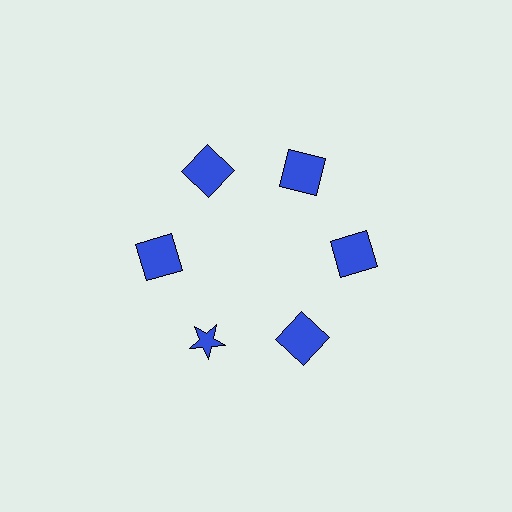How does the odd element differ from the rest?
It has a different shape: star instead of square.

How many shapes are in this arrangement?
There are 6 shapes arranged in a ring pattern.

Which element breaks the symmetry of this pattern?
The blue star at roughly the 7 o'clock position breaks the symmetry. All other shapes are blue squares.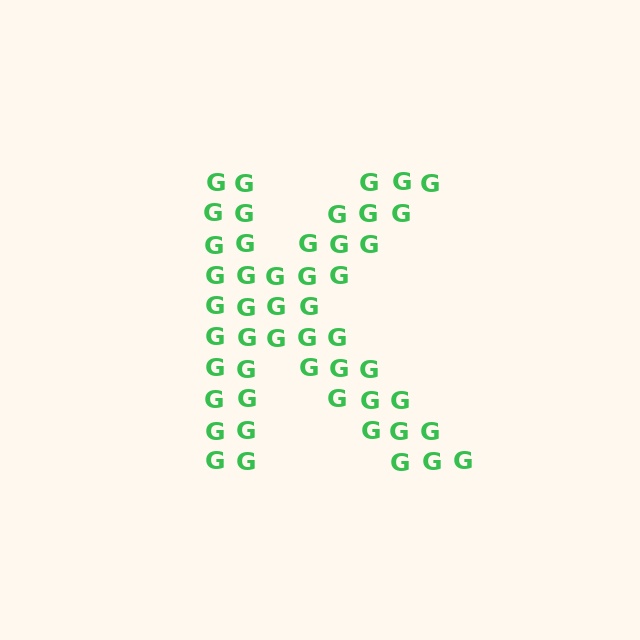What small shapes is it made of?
It is made of small letter G's.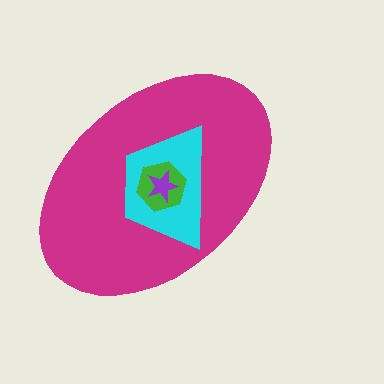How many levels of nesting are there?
4.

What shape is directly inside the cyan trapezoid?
The green hexagon.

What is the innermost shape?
The purple star.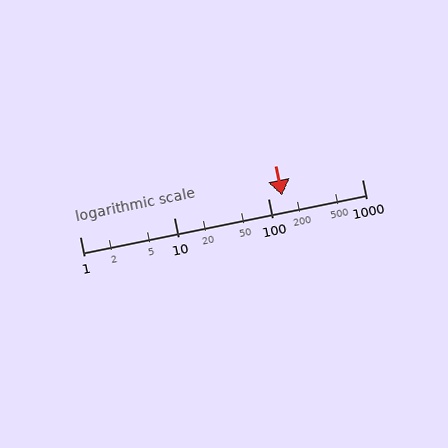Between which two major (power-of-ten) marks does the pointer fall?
The pointer is between 100 and 1000.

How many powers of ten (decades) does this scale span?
The scale spans 3 decades, from 1 to 1000.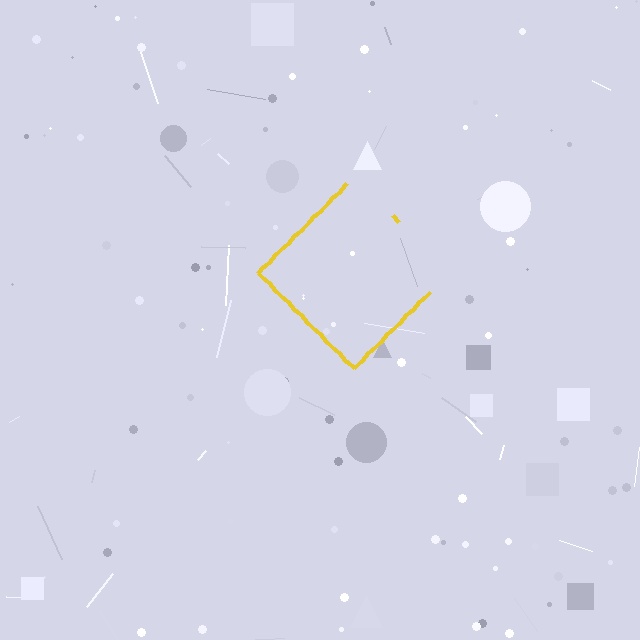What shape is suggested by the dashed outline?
The dashed outline suggests a diamond.